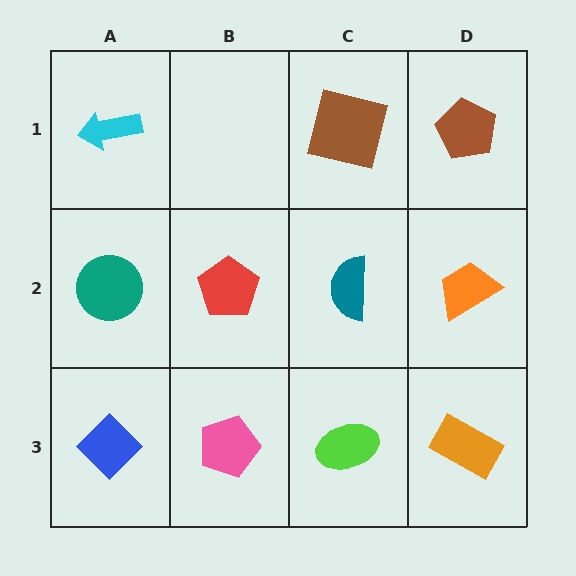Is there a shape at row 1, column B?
No, that cell is empty.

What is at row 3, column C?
A lime ellipse.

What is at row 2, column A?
A teal circle.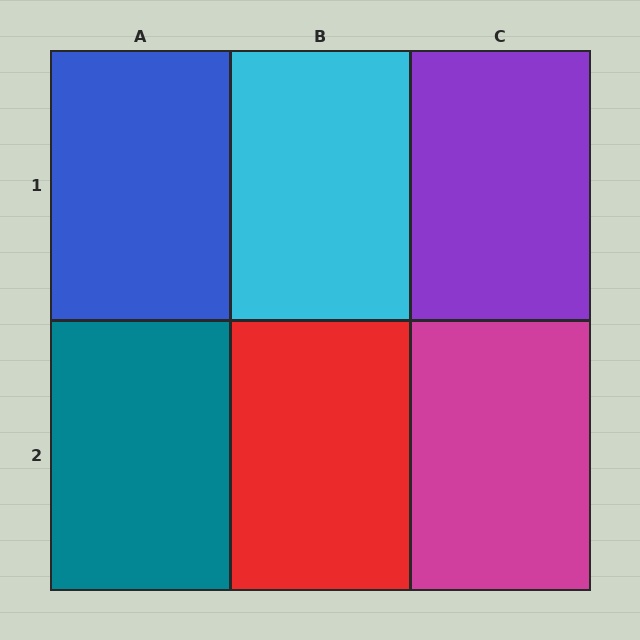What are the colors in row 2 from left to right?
Teal, red, magenta.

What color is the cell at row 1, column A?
Blue.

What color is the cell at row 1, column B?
Cyan.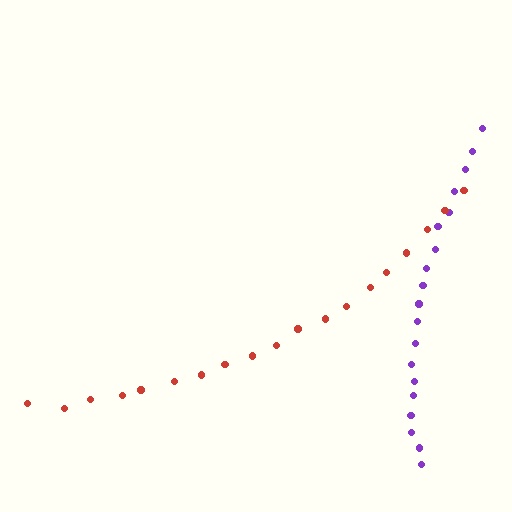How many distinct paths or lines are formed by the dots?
There are 2 distinct paths.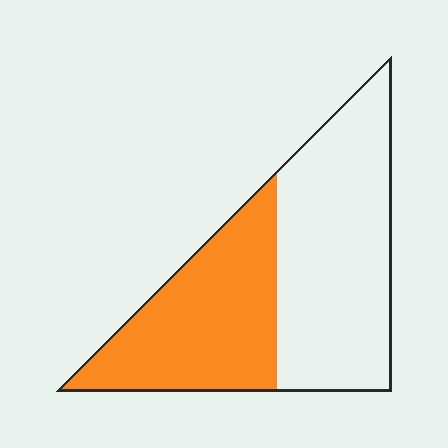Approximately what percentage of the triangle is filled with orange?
Approximately 45%.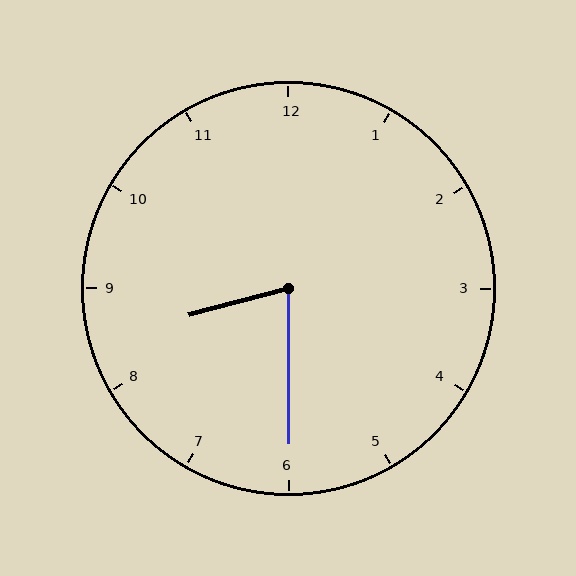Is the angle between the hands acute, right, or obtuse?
It is acute.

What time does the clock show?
8:30.